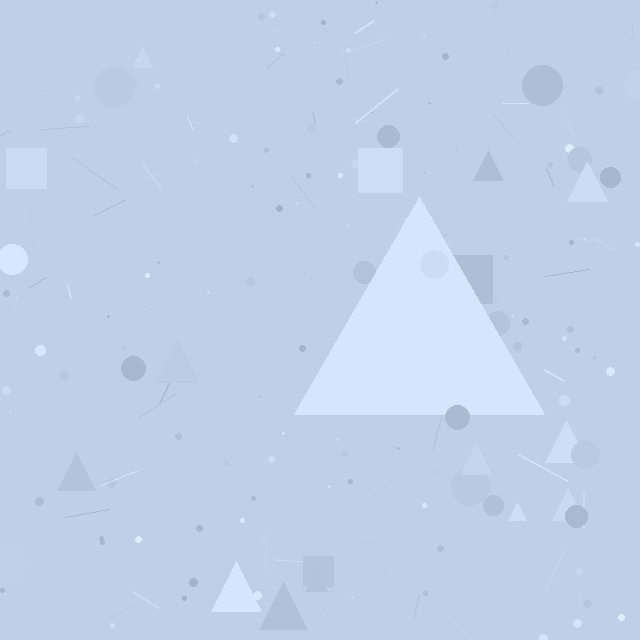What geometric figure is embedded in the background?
A triangle is embedded in the background.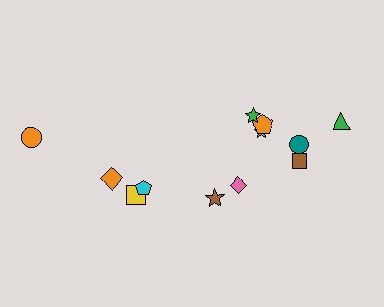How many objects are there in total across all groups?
There are 12 objects.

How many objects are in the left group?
There are 4 objects.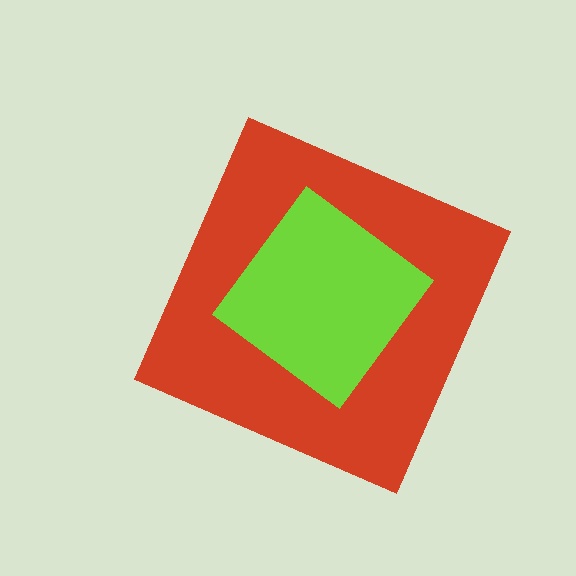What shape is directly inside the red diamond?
The lime diamond.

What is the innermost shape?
The lime diamond.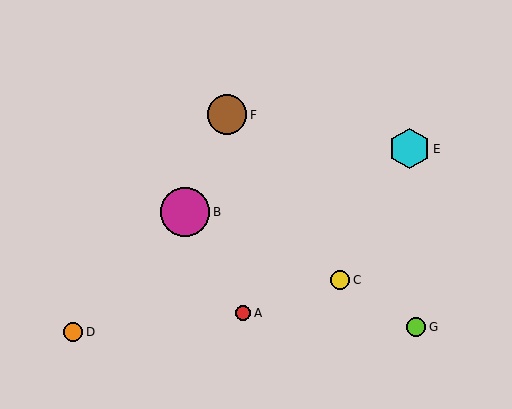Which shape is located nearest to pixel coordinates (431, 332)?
The lime circle (labeled G) at (416, 327) is nearest to that location.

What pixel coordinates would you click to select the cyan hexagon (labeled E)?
Click at (409, 149) to select the cyan hexagon E.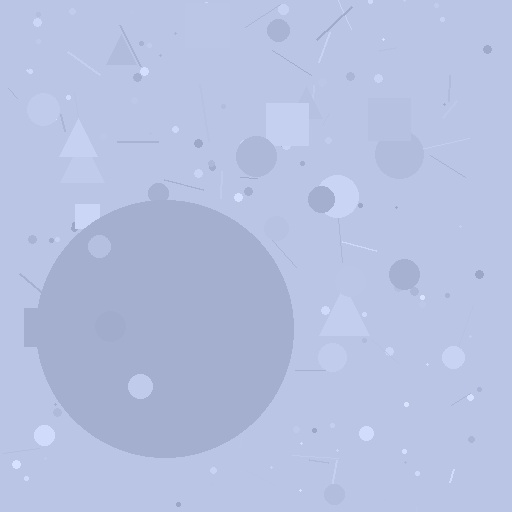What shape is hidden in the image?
A circle is hidden in the image.